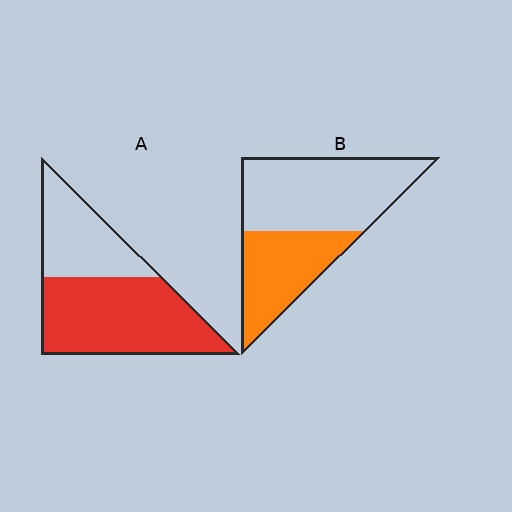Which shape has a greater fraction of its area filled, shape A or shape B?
Shape A.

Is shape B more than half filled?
No.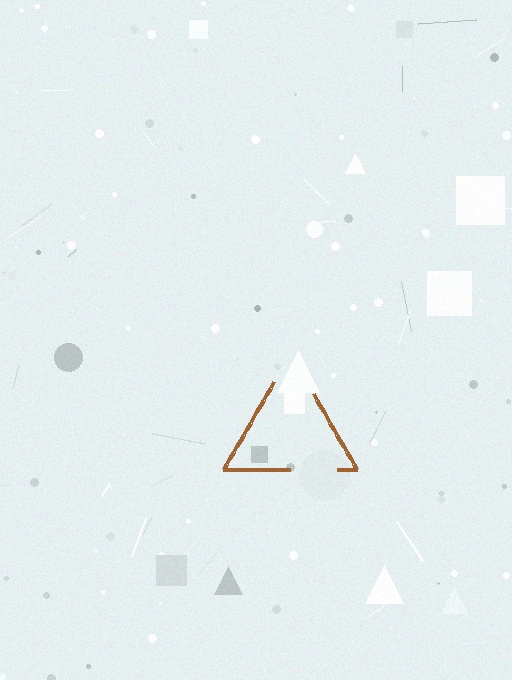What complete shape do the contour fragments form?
The contour fragments form a triangle.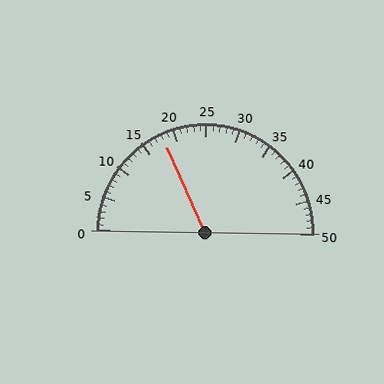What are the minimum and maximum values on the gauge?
The gauge ranges from 0 to 50.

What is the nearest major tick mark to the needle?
The nearest major tick mark is 20.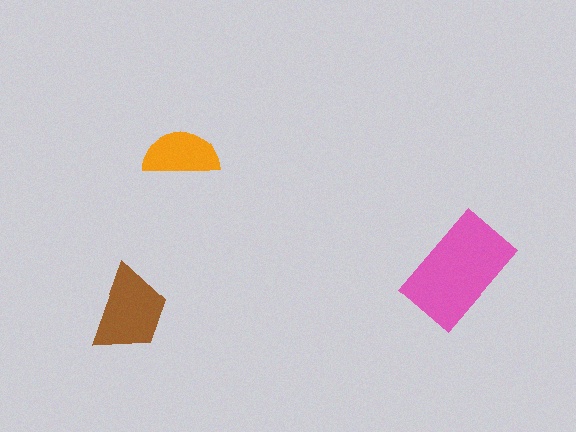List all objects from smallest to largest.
The orange semicircle, the brown trapezoid, the pink rectangle.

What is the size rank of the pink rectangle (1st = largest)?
1st.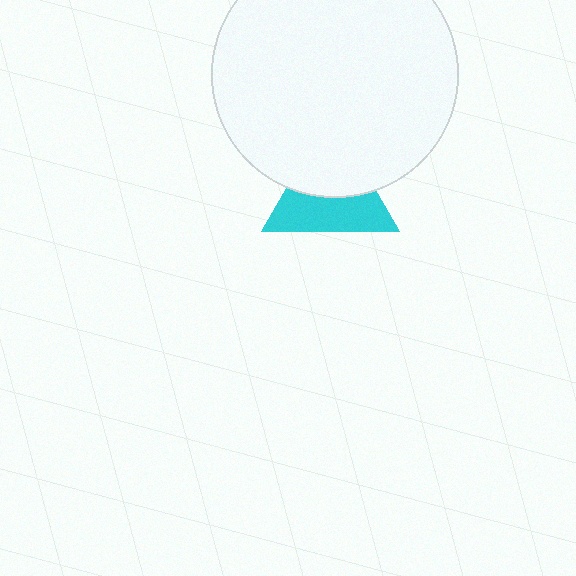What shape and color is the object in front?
The object in front is a white circle.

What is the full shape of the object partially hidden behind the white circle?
The partially hidden object is a cyan triangle.